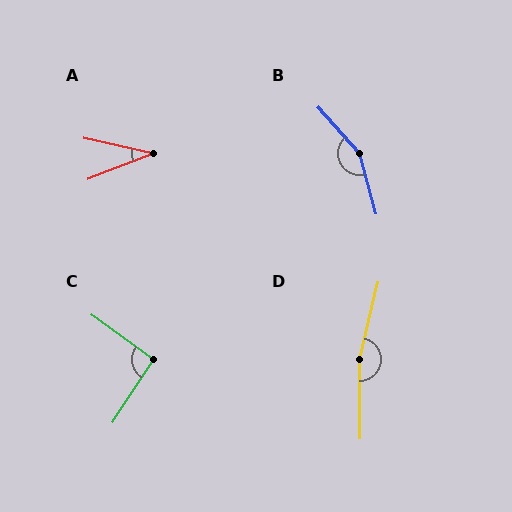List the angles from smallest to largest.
A (34°), C (93°), B (153°), D (167°).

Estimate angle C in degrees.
Approximately 93 degrees.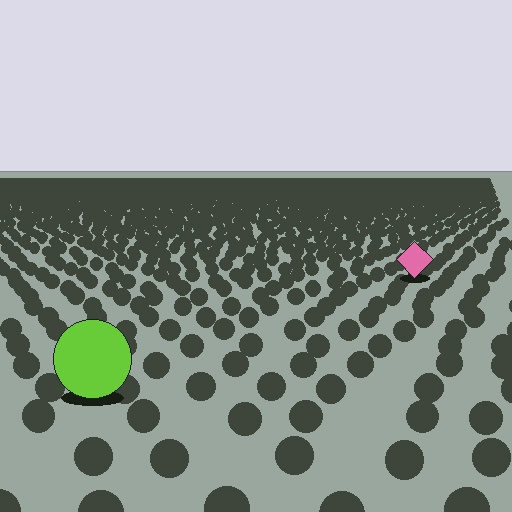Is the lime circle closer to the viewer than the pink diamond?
Yes. The lime circle is closer — you can tell from the texture gradient: the ground texture is coarser near it.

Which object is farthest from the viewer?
The pink diamond is farthest from the viewer. It appears smaller and the ground texture around it is denser.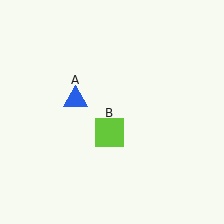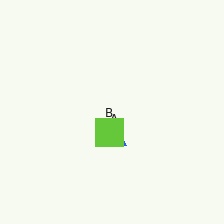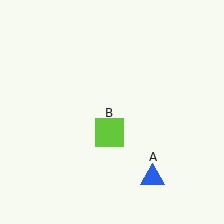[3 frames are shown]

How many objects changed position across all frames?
1 object changed position: blue triangle (object A).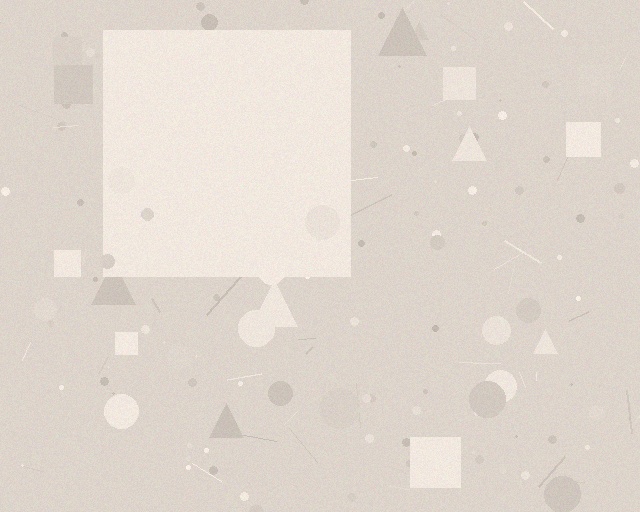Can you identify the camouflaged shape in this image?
The camouflaged shape is a square.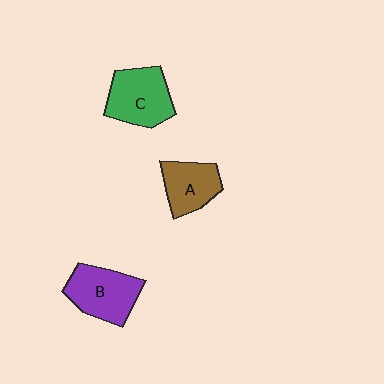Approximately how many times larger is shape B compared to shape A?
Approximately 1.3 times.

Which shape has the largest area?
Shape C (green).